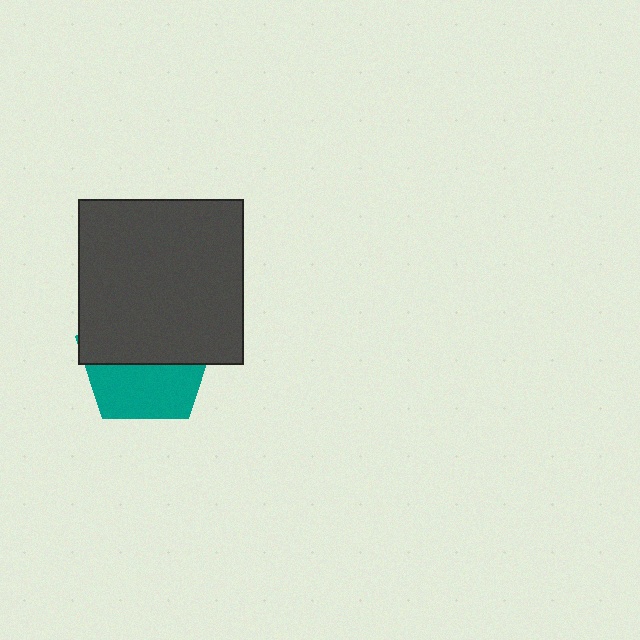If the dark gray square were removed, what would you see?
You would see the complete teal pentagon.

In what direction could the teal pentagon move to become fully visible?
The teal pentagon could move down. That would shift it out from behind the dark gray square entirely.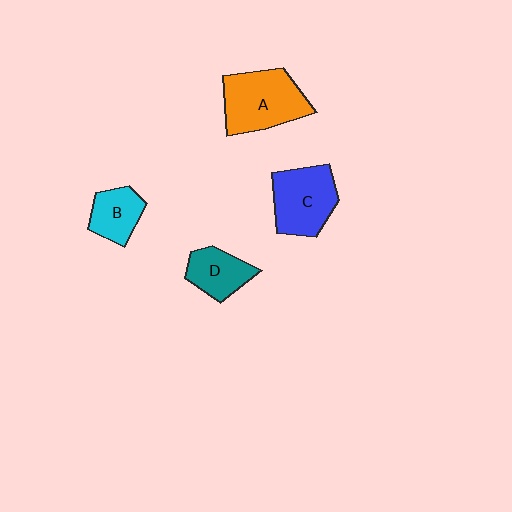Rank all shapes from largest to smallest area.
From largest to smallest: A (orange), C (blue), D (teal), B (cyan).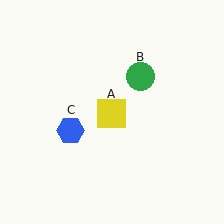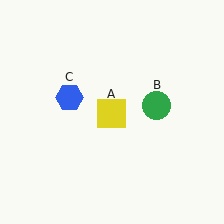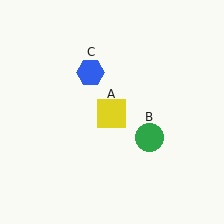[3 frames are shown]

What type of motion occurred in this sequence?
The green circle (object B), blue hexagon (object C) rotated clockwise around the center of the scene.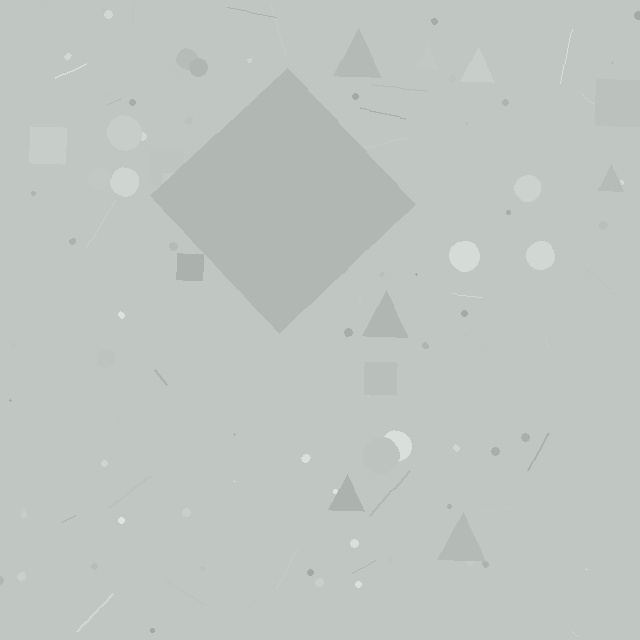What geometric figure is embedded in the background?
A diamond is embedded in the background.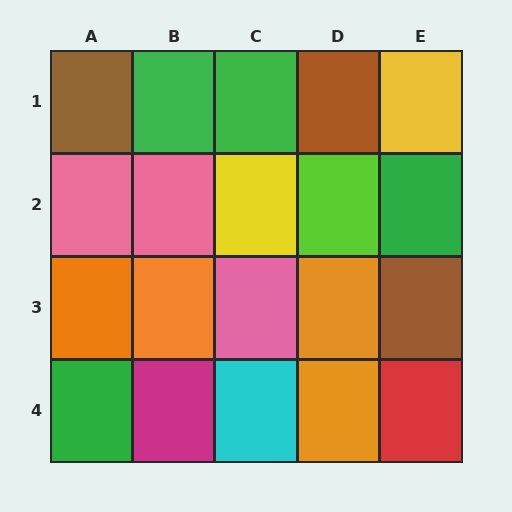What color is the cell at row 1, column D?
Brown.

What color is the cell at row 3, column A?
Orange.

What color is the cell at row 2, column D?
Lime.